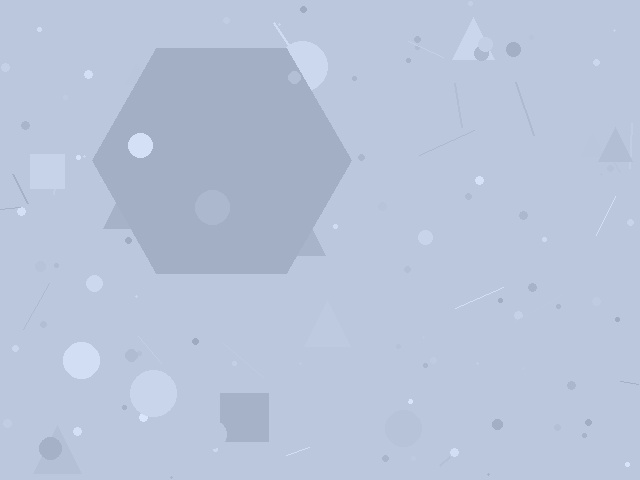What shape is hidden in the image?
A hexagon is hidden in the image.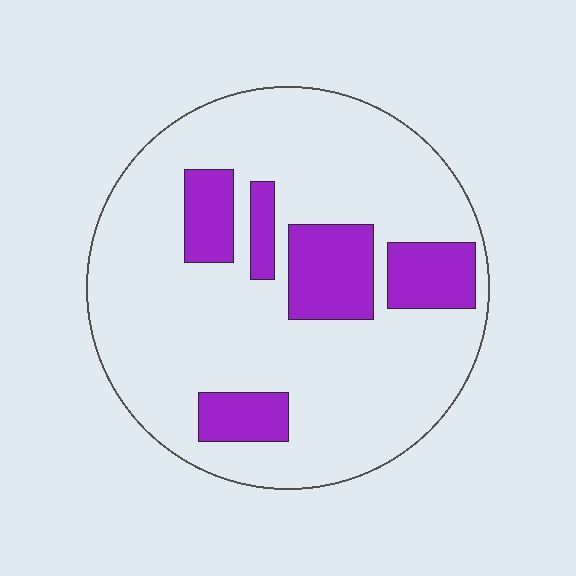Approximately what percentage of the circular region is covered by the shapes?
Approximately 20%.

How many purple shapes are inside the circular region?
5.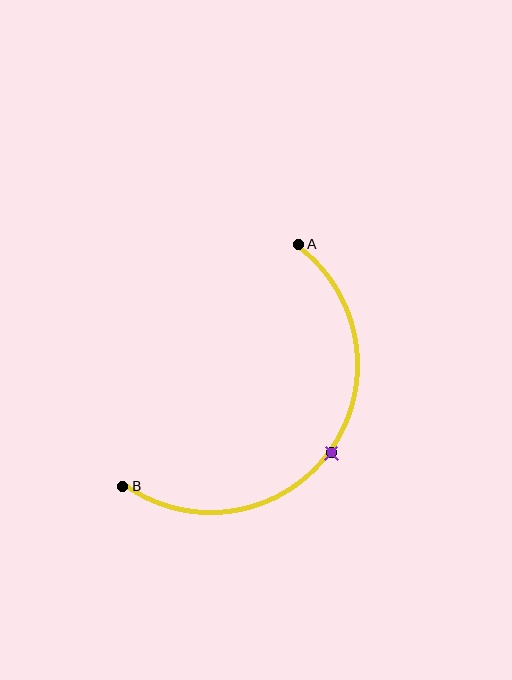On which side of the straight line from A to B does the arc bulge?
The arc bulges below and to the right of the straight line connecting A and B.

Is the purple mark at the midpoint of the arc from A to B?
Yes. The purple mark lies on the arc at equal arc-length from both A and B — it is the arc midpoint.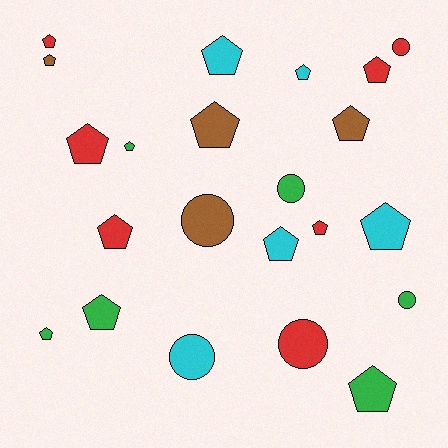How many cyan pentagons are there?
There are 4 cyan pentagons.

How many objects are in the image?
There are 22 objects.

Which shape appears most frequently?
Pentagon, with 16 objects.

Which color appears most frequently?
Red, with 7 objects.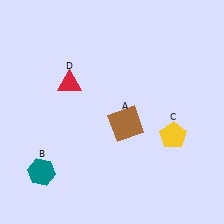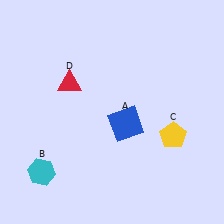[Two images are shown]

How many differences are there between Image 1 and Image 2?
There are 2 differences between the two images.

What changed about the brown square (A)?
In Image 1, A is brown. In Image 2, it changed to blue.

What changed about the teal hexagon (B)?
In Image 1, B is teal. In Image 2, it changed to cyan.